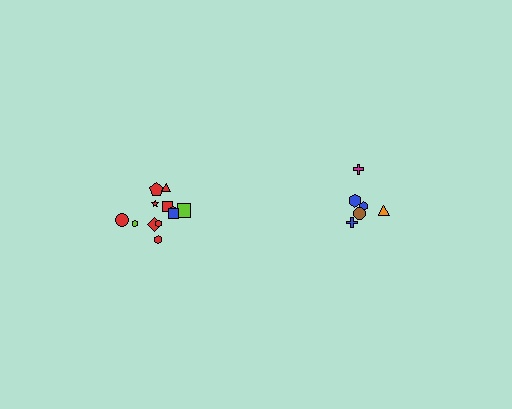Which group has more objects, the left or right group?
The left group.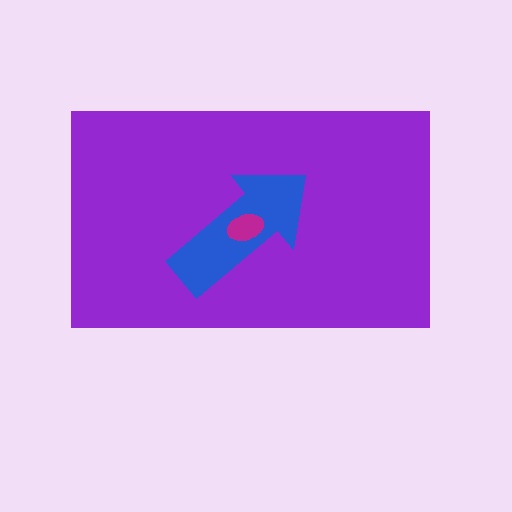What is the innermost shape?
The magenta ellipse.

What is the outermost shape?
The purple rectangle.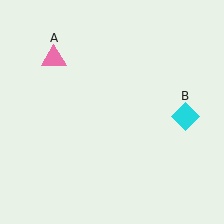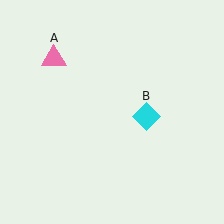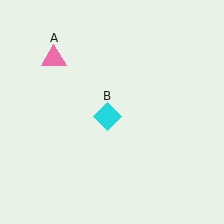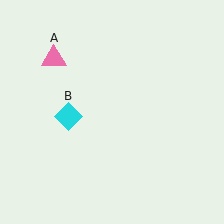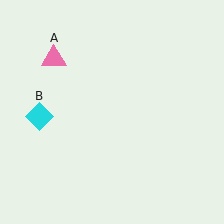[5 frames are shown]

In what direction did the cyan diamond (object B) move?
The cyan diamond (object B) moved left.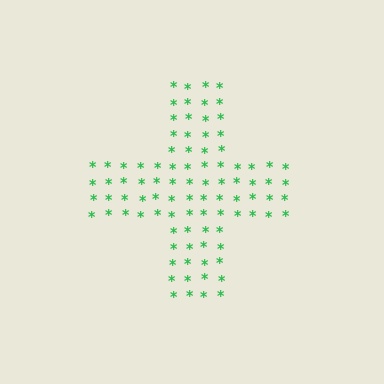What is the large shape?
The large shape is a cross.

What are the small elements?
The small elements are asterisks.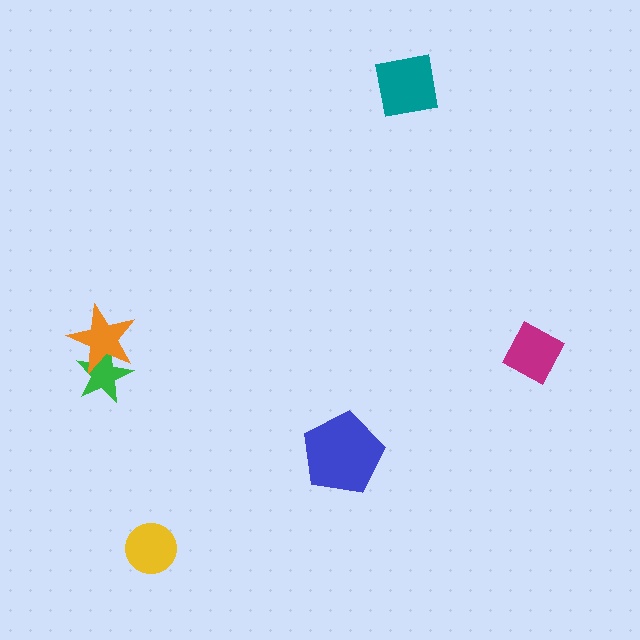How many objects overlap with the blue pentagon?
0 objects overlap with the blue pentagon.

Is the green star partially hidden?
Yes, it is partially covered by another shape.